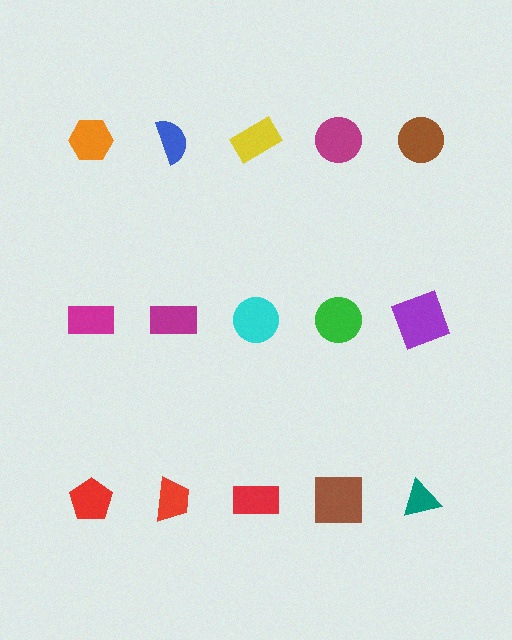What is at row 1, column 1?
An orange hexagon.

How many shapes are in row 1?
5 shapes.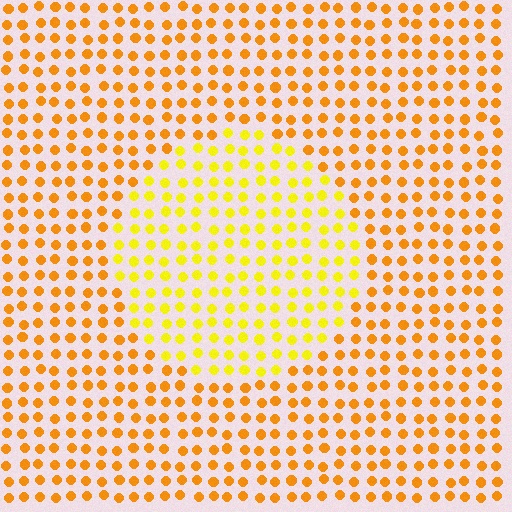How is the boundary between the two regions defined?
The boundary is defined purely by a slight shift in hue (about 27 degrees). Spacing, size, and orientation are identical on both sides.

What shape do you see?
I see a circle.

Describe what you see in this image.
The image is filled with small orange elements in a uniform arrangement. A circle-shaped region is visible where the elements are tinted to a slightly different hue, forming a subtle color boundary.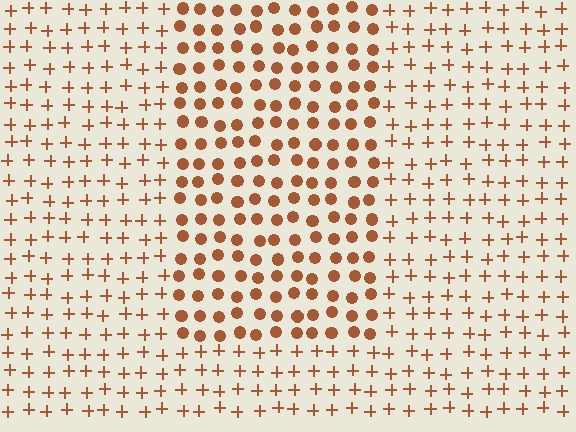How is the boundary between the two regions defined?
The boundary is defined by a change in element shape: circles inside vs. plus signs outside. All elements share the same color and spacing.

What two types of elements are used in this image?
The image uses circles inside the rectangle region and plus signs outside it.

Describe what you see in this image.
The image is filled with small brown elements arranged in a uniform grid. A rectangle-shaped region contains circles, while the surrounding area contains plus signs. The boundary is defined purely by the change in element shape.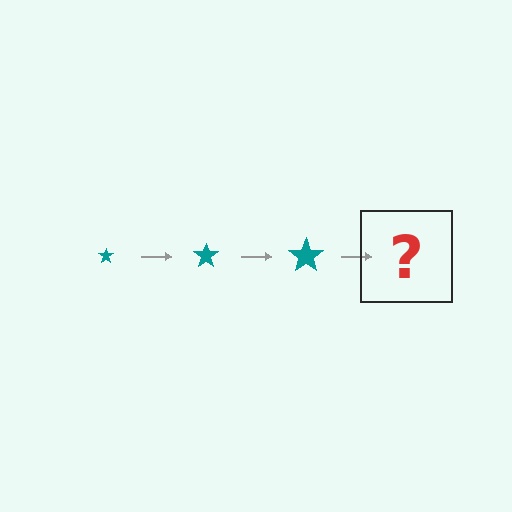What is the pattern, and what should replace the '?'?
The pattern is that the star gets progressively larger each step. The '?' should be a teal star, larger than the previous one.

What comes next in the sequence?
The next element should be a teal star, larger than the previous one.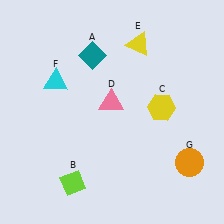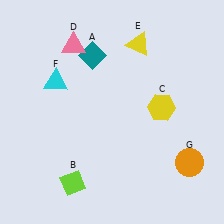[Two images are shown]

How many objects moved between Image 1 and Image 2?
1 object moved between the two images.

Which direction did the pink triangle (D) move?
The pink triangle (D) moved up.